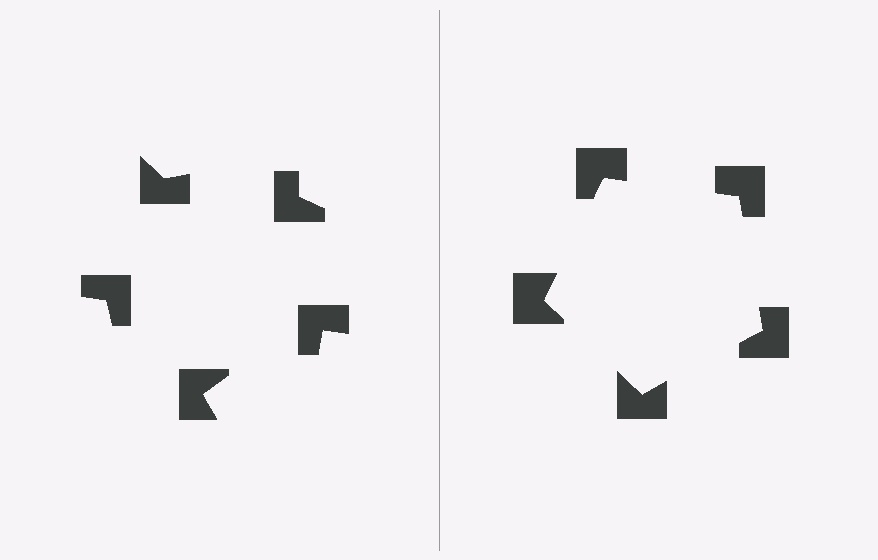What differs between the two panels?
The notched squares are positioned identically on both sides; only the wedge orientations differ. On the right they align to a pentagon; on the left they are misaligned.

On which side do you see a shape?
An illusory pentagon appears on the right side. On the left side the wedge cuts are rotated, so no coherent shape forms.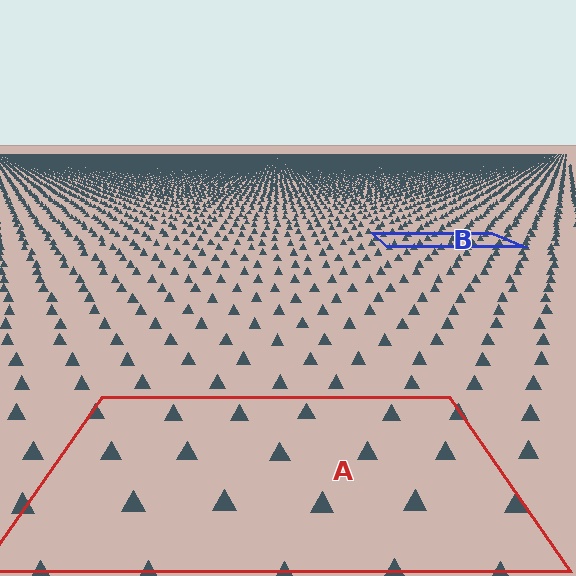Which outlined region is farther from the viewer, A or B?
Region B is farther from the viewer — the texture elements inside it appear smaller and more densely packed.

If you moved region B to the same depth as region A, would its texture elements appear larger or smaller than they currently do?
They would appear larger. At a closer depth, the same texture elements are projected at a bigger on-screen size.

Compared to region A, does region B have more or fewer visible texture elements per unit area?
Region B has more texture elements per unit area — they are packed more densely because it is farther away.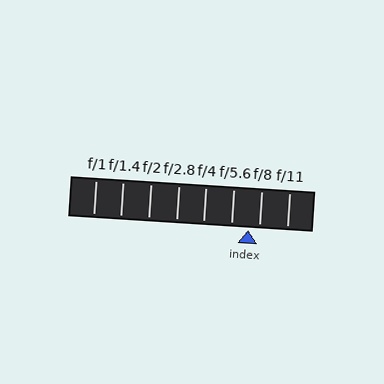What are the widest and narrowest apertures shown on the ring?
The widest aperture shown is f/1 and the narrowest is f/11.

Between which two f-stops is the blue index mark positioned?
The index mark is between f/5.6 and f/8.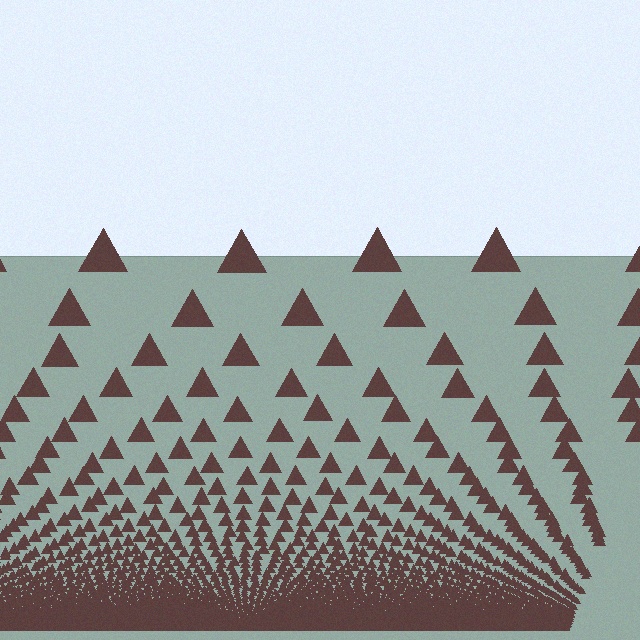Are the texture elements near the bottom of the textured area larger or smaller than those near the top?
Smaller. The gradient is inverted — elements near the bottom are smaller and denser.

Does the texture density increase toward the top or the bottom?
Density increases toward the bottom.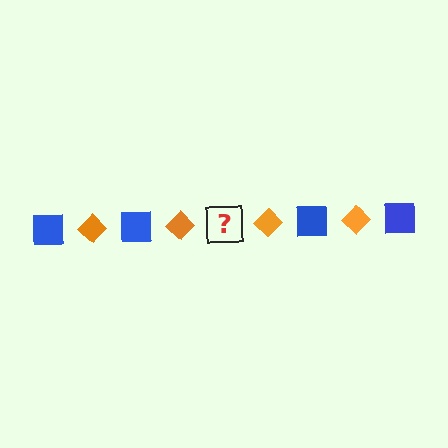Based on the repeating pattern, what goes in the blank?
The blank should be a blue square.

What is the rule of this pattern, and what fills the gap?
The rule is that the pattern alternates between blue square and orange diamond. The gap should be filled with a blue square.